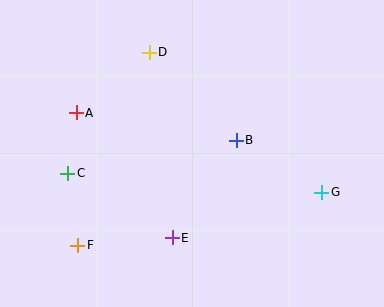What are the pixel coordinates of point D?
Point D is at (149, 52).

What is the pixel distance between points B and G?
The distance between B and G is 100 pixels.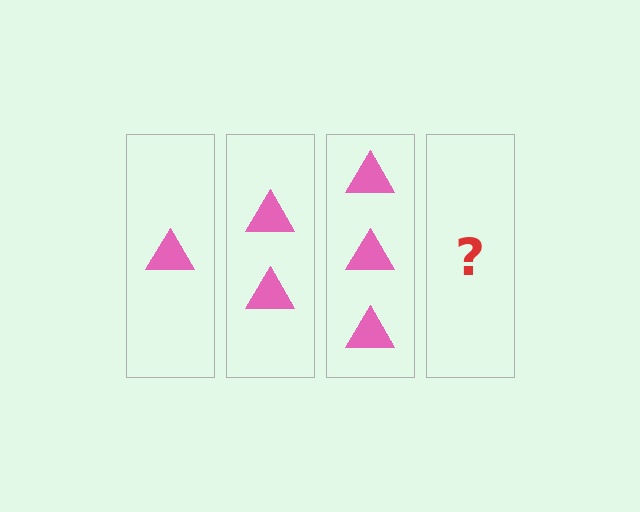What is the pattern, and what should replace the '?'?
The pattern is that each step adds one more triangle. The '?' should be 4 triangles.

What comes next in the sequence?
The next element should be 4 triangles.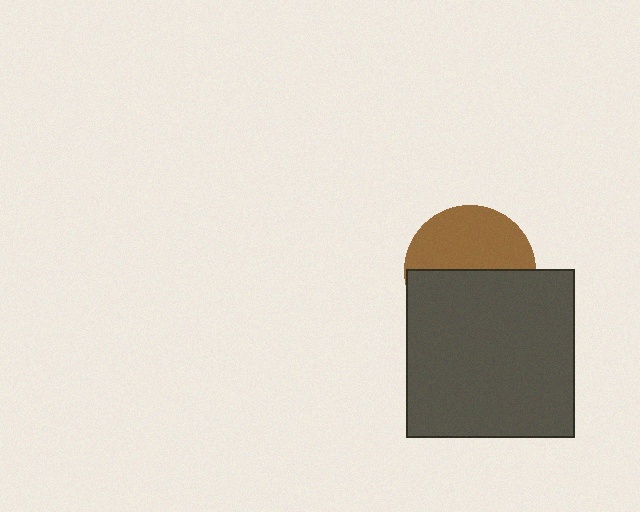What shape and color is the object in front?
The object in front is a dark gray square.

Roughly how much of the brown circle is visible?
About half of it is visible (roughly 49%).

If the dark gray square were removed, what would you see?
You would see the complete brown circle.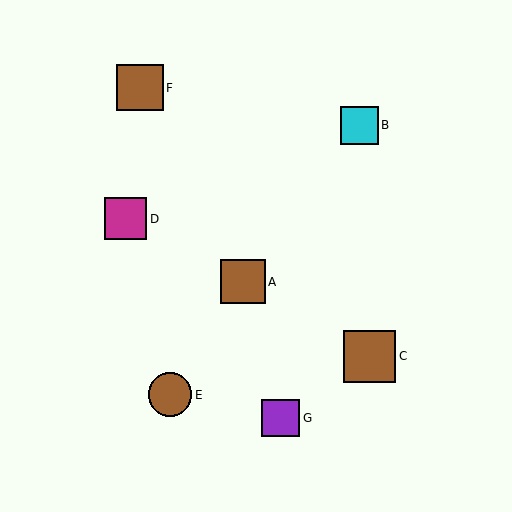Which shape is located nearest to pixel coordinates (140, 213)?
The magenta square (labeled D) at (126, 219) is nearest to that location.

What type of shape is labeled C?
Shape C is a brown square.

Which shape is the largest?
The brown square (labeled C) is the largest.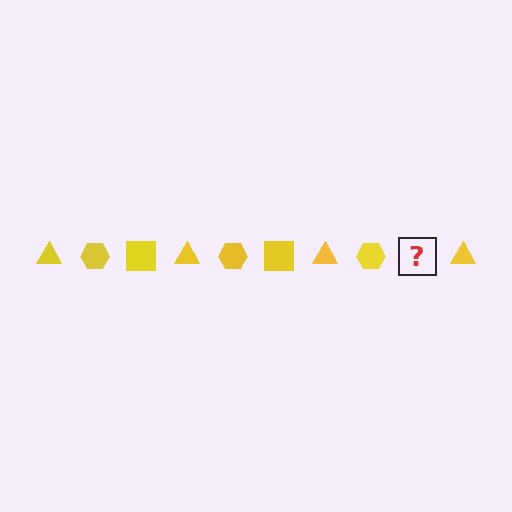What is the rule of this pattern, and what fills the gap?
The rule is that the pattern cycles through triangle, hexagon, square shapes in yellow. The gap should be filled with a yellow square.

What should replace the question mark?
The question mark should be replaced with a yellow square.